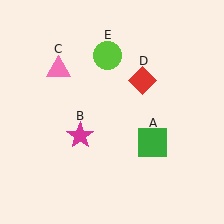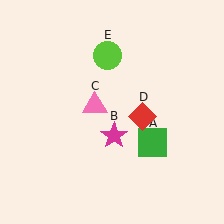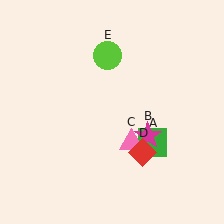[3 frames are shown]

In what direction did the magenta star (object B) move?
The magenta star (object B) moved right.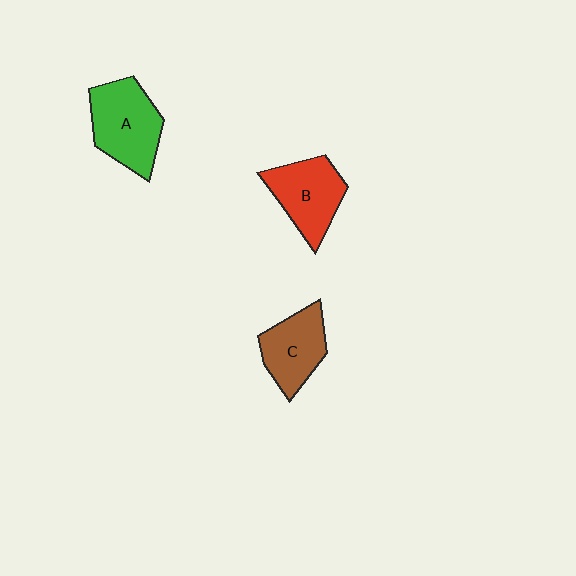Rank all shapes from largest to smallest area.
From largest to smallest: A (green), B (red), C (brown).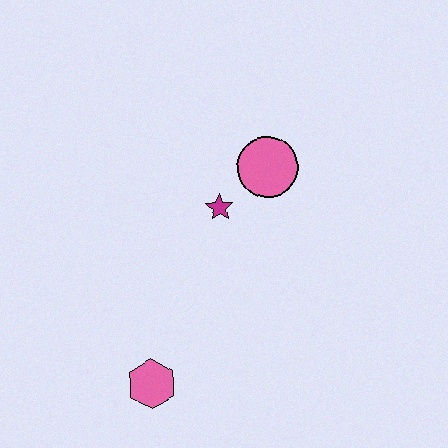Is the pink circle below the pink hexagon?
No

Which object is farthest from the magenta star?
The pink hexagon is farthest from the magenta star.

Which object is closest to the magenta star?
The pink circle is closest to the magenta star.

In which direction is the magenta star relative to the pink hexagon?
The magenta star is above the pink hexagon.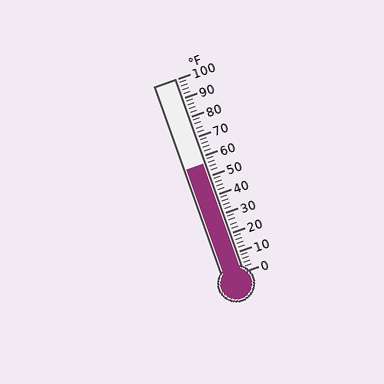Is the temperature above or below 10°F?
The temperature is above 10°F.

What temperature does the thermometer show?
The thermometer shows approximately 56°F.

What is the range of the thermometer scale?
The thermometer scale ranges from 0°F to 100°F.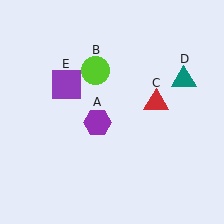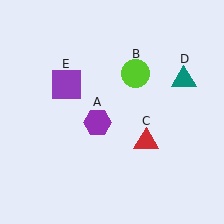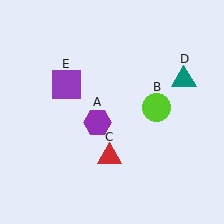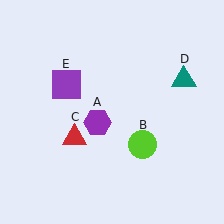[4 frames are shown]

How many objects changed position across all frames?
2 objects changed position: lime circle (object B), red triangle (object C).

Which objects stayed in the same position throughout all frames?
Purple hexagon (object A) and teal triangle (object D) and purple square (object E) remained stationary.